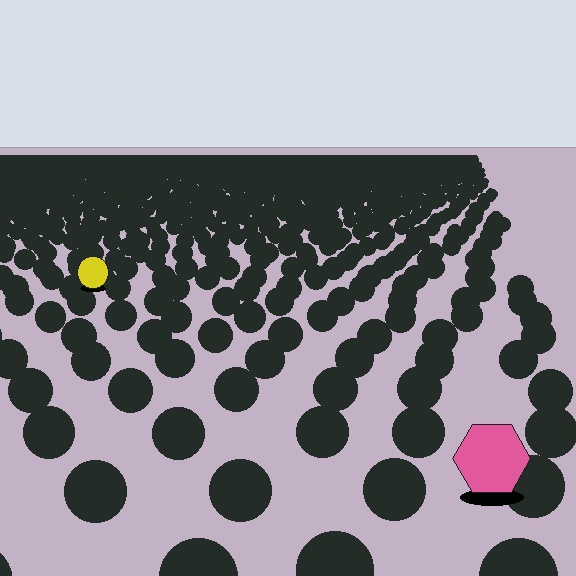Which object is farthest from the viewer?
The yellow circle is farthest from the viewer. It appears smaller and the ground texture around it is denser.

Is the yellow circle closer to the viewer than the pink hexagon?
No. The pink hexagon is closer — you can tell from the texture gradient: the ground texture is coarser near it.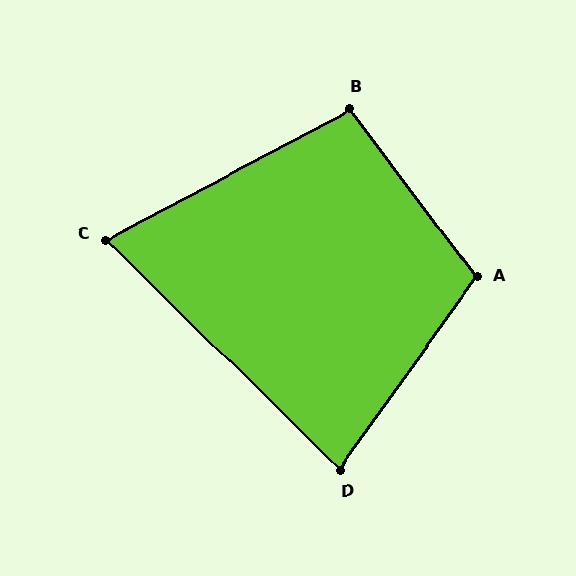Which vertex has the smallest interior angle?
C, at approximately 73 degrees.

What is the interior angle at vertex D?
Approximately 81 degrees (acute).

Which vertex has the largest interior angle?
A, at approximately 107 degrees.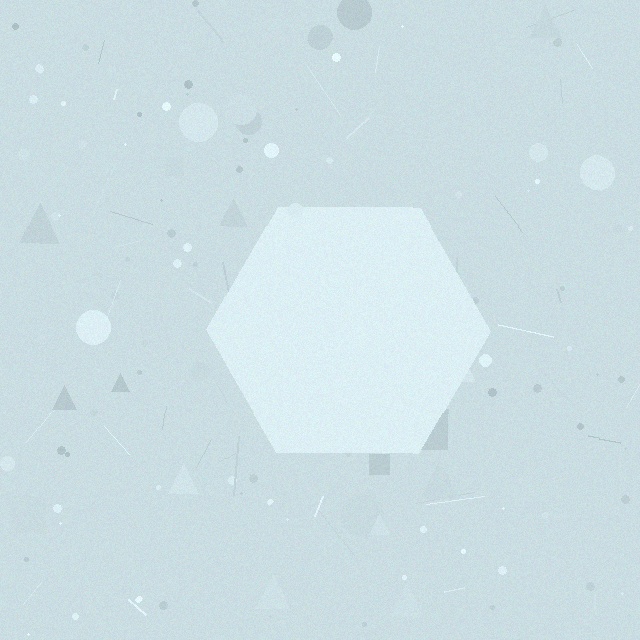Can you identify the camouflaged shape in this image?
The camouflaged shape is a hexagon.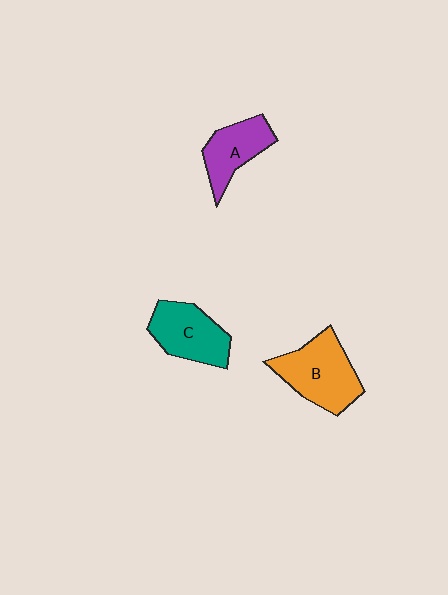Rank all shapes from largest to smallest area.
From largest to smallest: B (orange), C (teal), A (purple).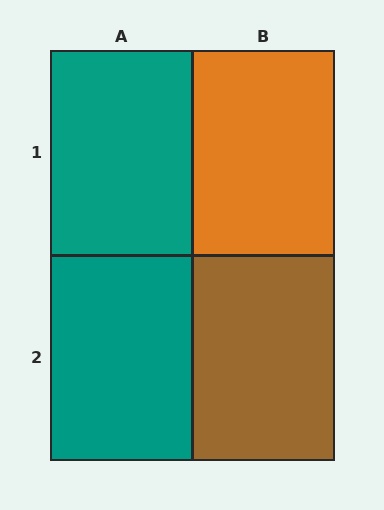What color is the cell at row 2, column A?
Teal.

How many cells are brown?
1 cell is brown.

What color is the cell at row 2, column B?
Brown.